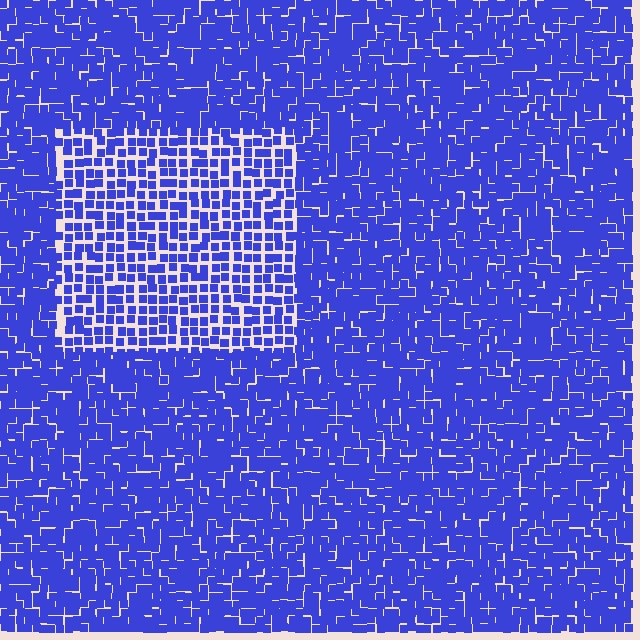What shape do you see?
I see a rectangle.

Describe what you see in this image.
The image contains small blue elements arranged at two different densities. A rectangle-shaped region is visible where the elements are less densely packed than the surrounding area.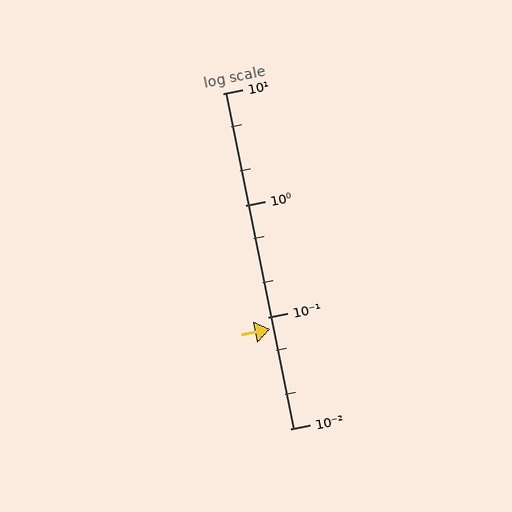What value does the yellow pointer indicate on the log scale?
The pointer indicates approximately 0.077.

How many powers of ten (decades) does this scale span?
The scale spans 3 decades, from 0.01 to 10.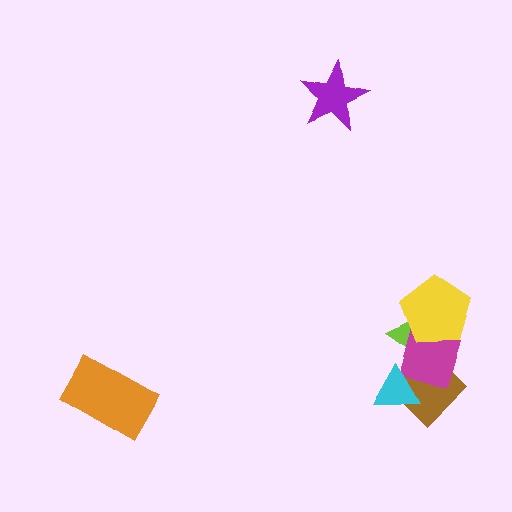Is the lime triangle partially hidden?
Yes, it is partially covered by another shape.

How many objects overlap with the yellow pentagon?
2 objects overlap with the yellow pentagon.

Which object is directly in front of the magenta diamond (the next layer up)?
The yellow pentagon is directly in front of the magenta diamond.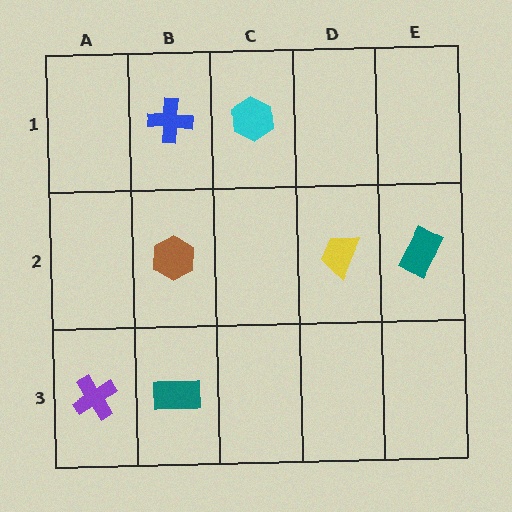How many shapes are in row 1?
2 shapes.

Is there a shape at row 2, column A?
No, that cell is empty.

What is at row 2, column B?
A brown hexagon.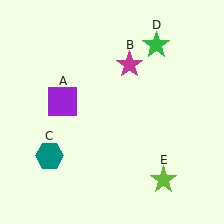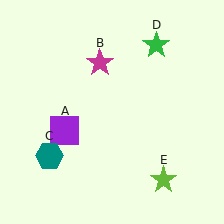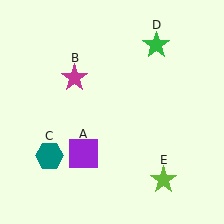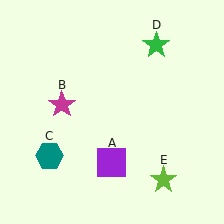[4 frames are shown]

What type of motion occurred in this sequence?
The purple square (object A), magenta star (object B) rotated counterclockwise around the center of the scene.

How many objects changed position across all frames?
2 objects changed position: purple square (object A), magenta star (object B).